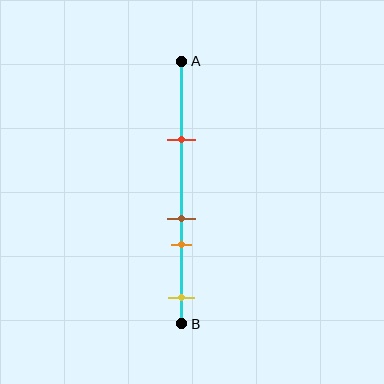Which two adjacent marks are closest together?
The brown and orange marks are the closest adjacent pair.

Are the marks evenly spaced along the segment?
No, the marks are not evenly spaced.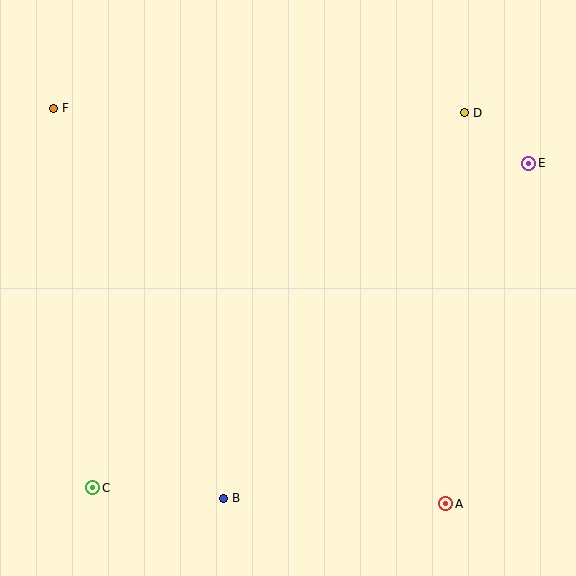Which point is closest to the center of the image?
Point B at (223, 498) is closest to the center.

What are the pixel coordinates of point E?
Point E is at (529, 163).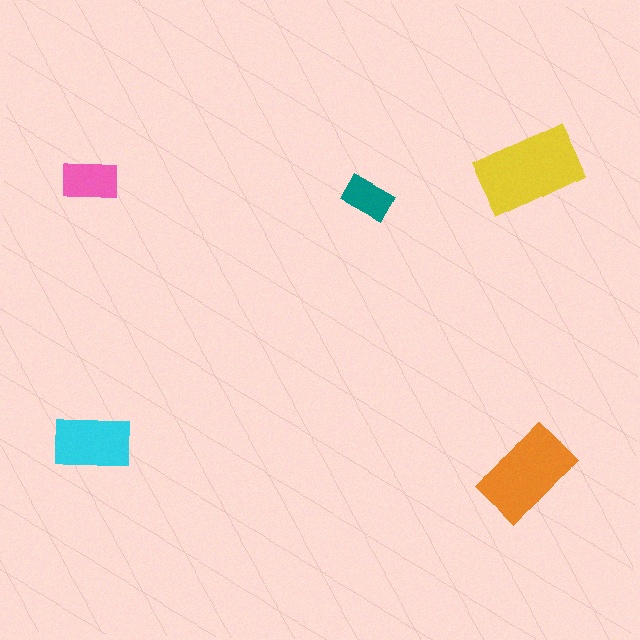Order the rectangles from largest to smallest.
the yellow one, the orange one, the cyan one, the pink one, the teal one.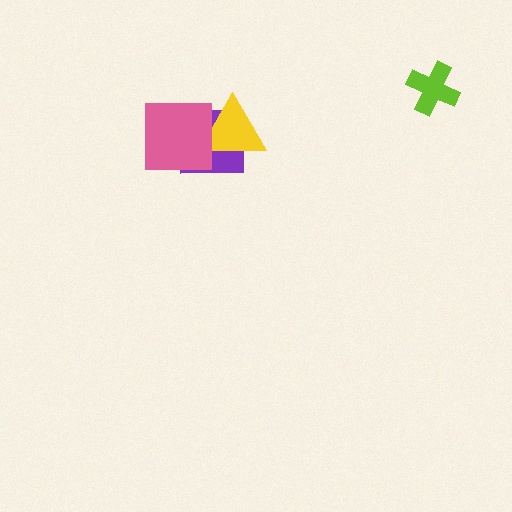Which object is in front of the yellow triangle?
The pink square is in front of the yellow triangle.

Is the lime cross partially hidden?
No, no other shape covers it.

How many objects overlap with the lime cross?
0 objects overlap with the lime cross.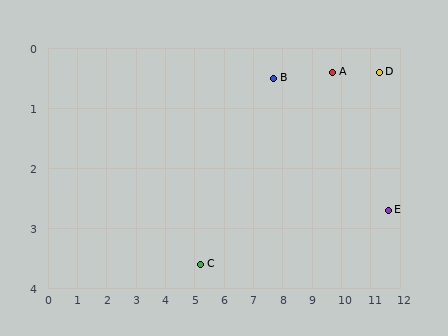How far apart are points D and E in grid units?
Points D and E are about 2.3 grid units apart.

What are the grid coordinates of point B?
Point B is at approximately (7.7, 0.5).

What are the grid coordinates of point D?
Point D is at approximately (11.3, 0.4).